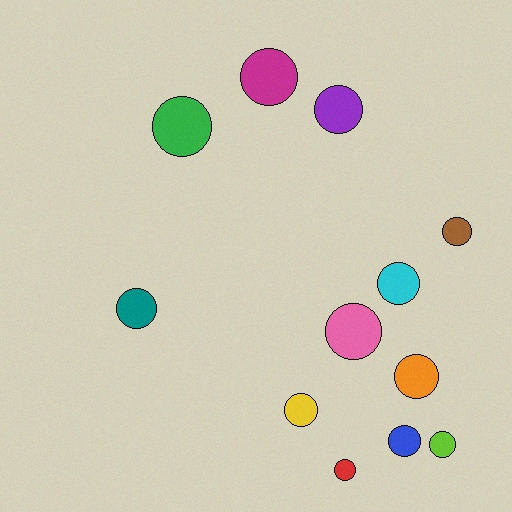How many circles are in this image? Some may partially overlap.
There are 12 circles.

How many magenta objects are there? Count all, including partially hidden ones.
There is 1 magenta object.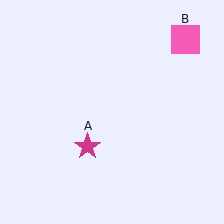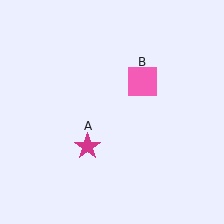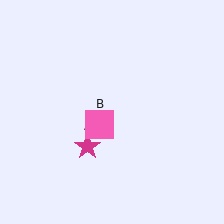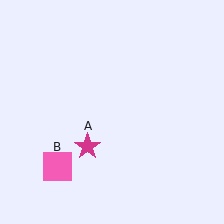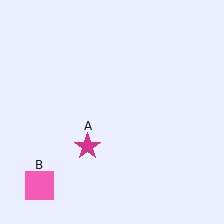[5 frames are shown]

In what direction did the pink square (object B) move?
The pink square (object B) moved down and to the left.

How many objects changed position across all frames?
1 object changed position: pink square (object B).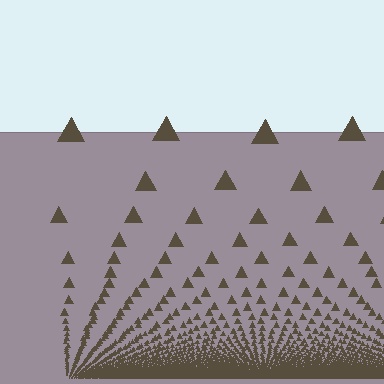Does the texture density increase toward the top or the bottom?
Density increases toward the bottom.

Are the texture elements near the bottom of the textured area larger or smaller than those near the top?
Smaller. The gradient is inverted — elements near the bottom are smaller and denser.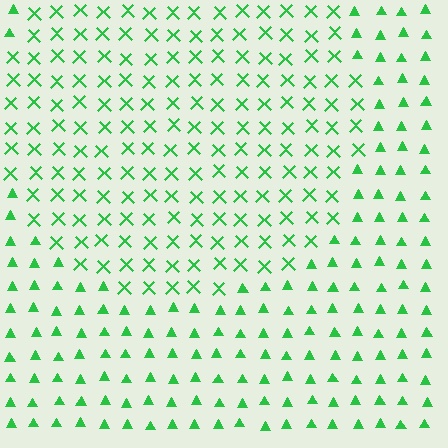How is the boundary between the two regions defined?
The boundary is defined by a change in element shape: X marks inside vs. triangles outside. All elements share the same color and spacing.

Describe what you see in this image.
The image is filled with small green elements arranged in a uniform grid. A circle-shaped region contains X marks, while the surrounding area contains triangles. The boundary is defined purely by the change in element shape.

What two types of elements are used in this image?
The image uses X marks inside the circle region and triangles outside it.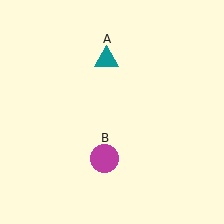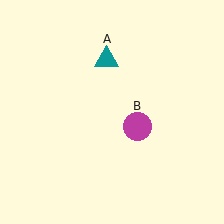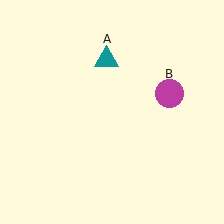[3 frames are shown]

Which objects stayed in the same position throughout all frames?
Teal triangle (object A) remained stationary.